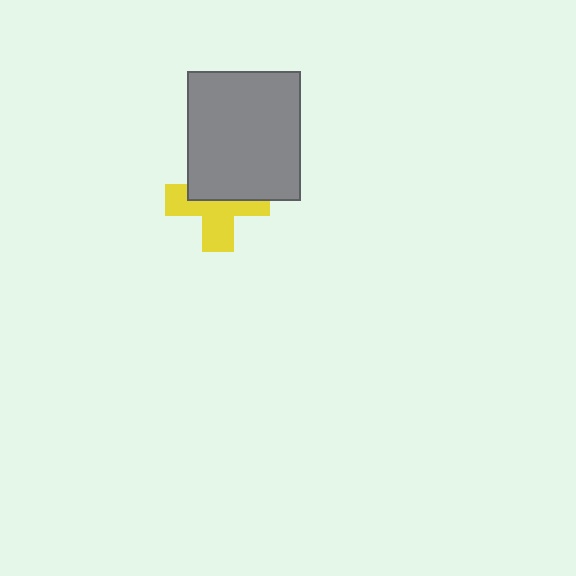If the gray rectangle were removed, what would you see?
You would see the complete yellow cross.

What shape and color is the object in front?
The object in front is a gray rectangle.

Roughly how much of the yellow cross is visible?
About half of it is visible (roughly 53%).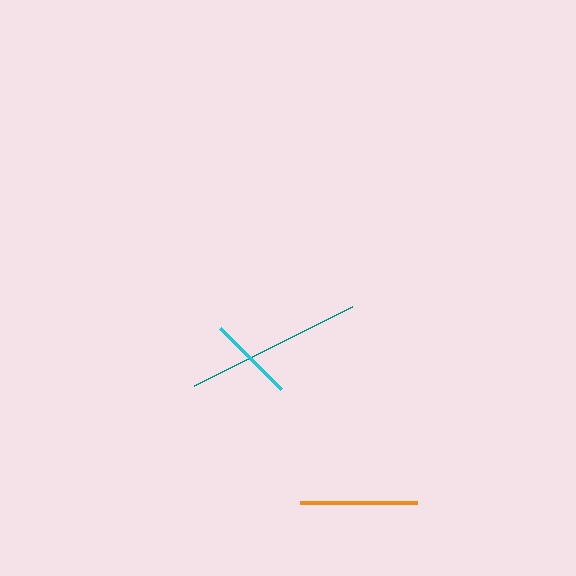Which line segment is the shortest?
The cyan line is the shortest at approximately 87 pixels.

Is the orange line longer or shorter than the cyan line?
The orange line is longer than the cyan line.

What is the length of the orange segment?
The orange segment is approximately 117 pixels long.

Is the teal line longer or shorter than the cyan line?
The teal line is longer than the cyan line.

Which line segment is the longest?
The teal line is the longest at approximately 176 pixels.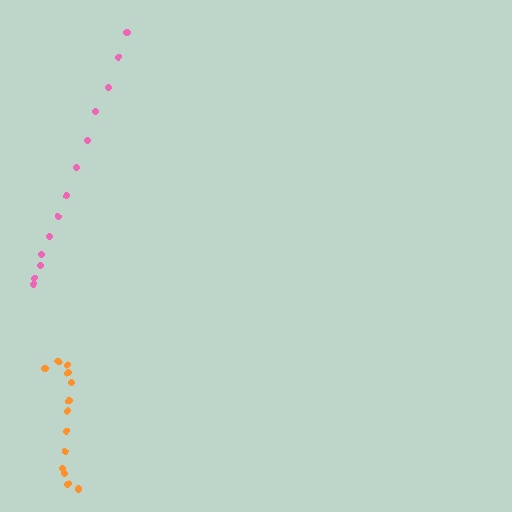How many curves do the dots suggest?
There are 2 distinct paths.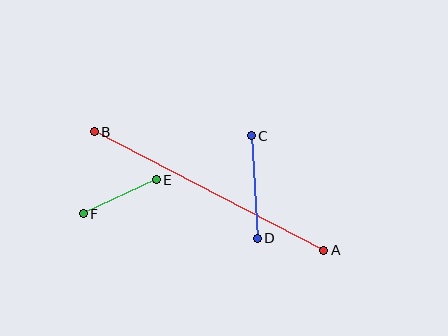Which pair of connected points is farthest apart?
Points A and B are farthest apart.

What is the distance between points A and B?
The distance is approximately 258 pixels.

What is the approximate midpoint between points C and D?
The midpoint is at approximately (254, 187) pixels.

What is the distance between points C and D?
The distance is approximately 103 pixels.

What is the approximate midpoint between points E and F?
The midpoint is at approximately (120, 197) pixels.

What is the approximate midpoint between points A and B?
The midpoint is at approximately (209, 191) pixels.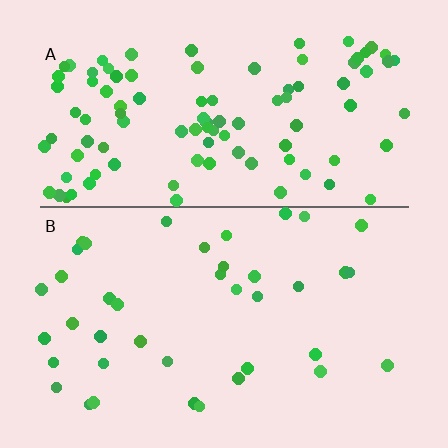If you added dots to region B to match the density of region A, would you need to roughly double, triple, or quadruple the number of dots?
Approximately triple.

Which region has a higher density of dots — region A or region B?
A (the top).